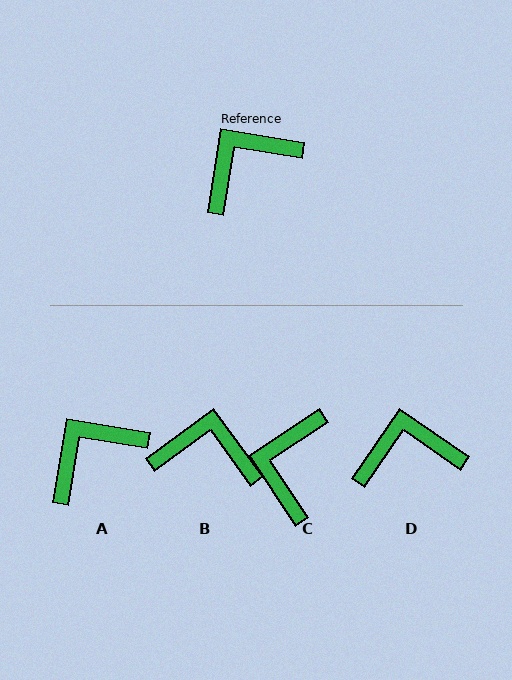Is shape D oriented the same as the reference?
No, it is off by about 25 degrees.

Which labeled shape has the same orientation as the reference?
A.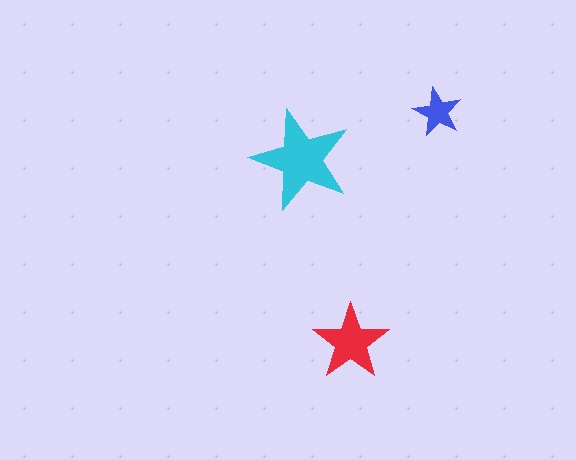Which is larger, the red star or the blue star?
The red one.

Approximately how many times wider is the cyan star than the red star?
About 1.5 times wider.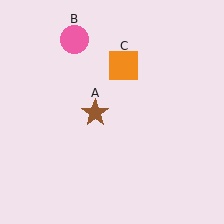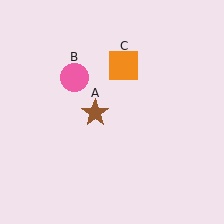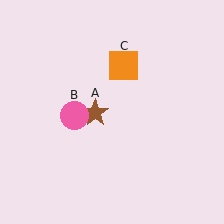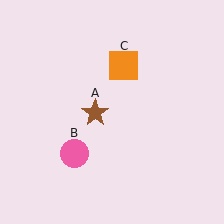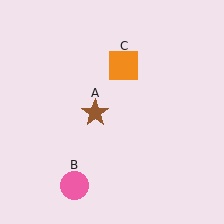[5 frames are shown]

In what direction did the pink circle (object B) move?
The pink circle (object B) moved down.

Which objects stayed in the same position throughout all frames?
Brown star (object A) and orange square (object C) remained stationary.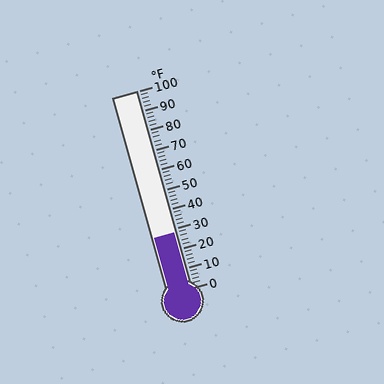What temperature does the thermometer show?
The thermometer shows approximately 28°F.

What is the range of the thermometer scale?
The thermometer scale ranges from 0°F to 100°F.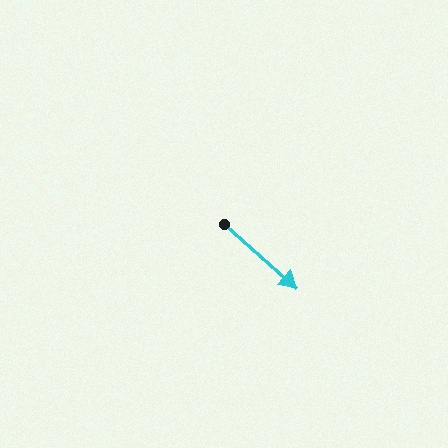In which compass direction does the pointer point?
Southeast.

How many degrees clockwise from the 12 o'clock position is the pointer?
Approximately 132 degrees.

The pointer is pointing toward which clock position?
Roughly 4 o'clock.